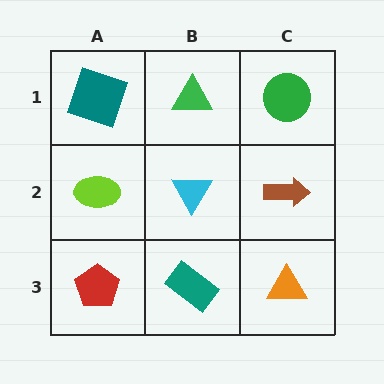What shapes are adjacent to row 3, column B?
A cyan triangle (row 2, column B), a red pentagon (row 3, column A), an orange triangle (row 3, column C).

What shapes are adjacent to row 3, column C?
A brown arrow (row 2, column C), a teal rectangle (row 3, column B).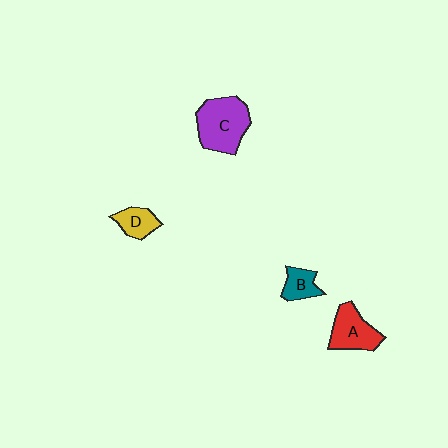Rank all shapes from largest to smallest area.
From largest to smallest: C (purple), A (red), D (yellow), B (teal).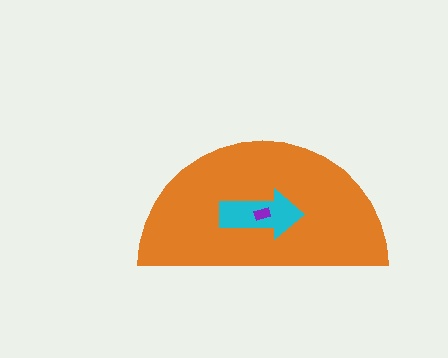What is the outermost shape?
The orange semicircle.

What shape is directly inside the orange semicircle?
The cyan arrow.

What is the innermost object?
The purple rectangle.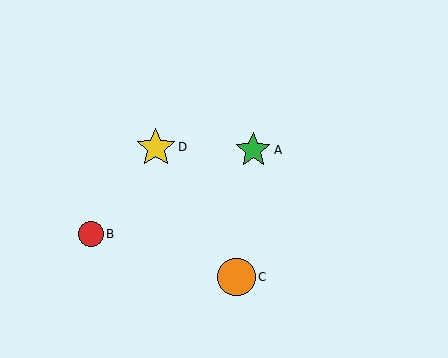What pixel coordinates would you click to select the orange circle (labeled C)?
Click at (236, 277) to select the orange circle C.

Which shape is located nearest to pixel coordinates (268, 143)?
The green star (labeled A) at (253, 150) is nearest to that location.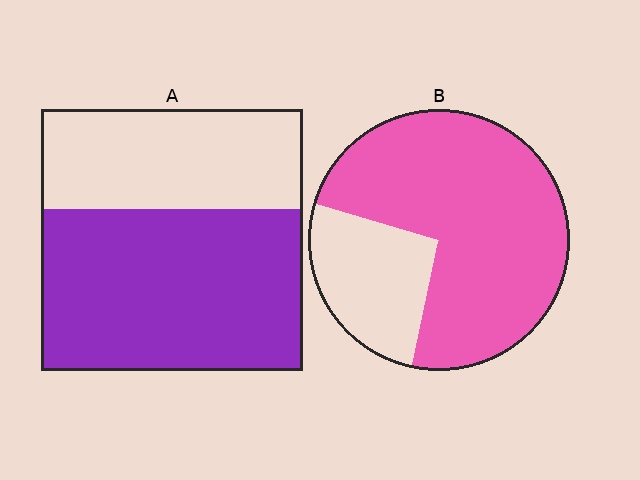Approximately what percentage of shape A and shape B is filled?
A is approximately 60% and B is approximately 75%.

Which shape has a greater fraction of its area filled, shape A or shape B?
Shape B.